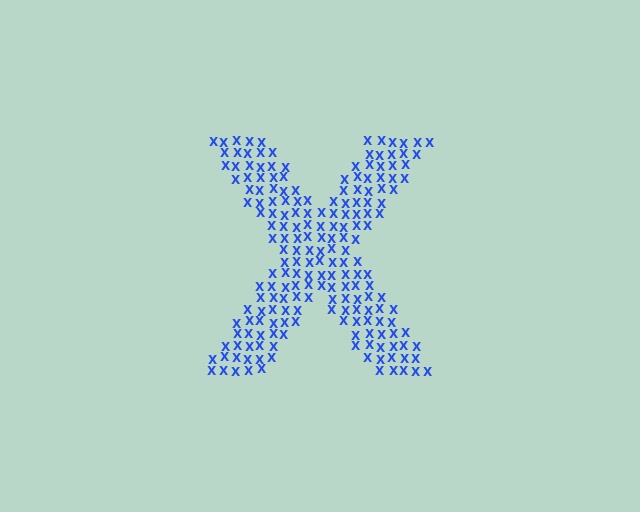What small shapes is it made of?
It is made of small letter X's.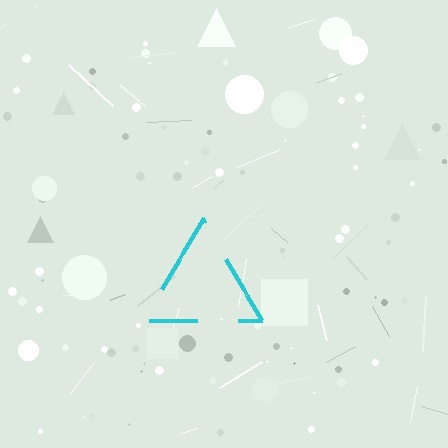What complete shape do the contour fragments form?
The contour fragments form a triangle.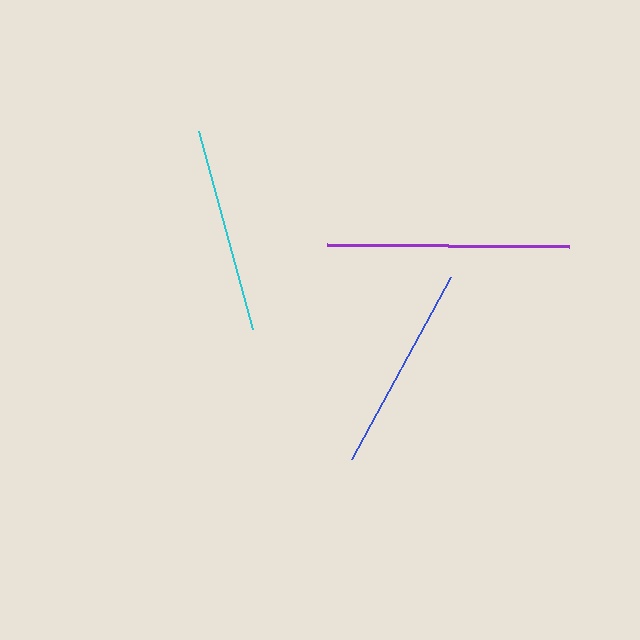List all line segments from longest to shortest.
From longest to shortest: purple, blue, cyan.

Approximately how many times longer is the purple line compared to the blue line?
The purple line is approximately 1.2 times the length of the blue line.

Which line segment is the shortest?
The cyan line is the shortest at approximately 205 pixels.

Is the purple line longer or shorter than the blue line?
The purple line is longer than the blue line.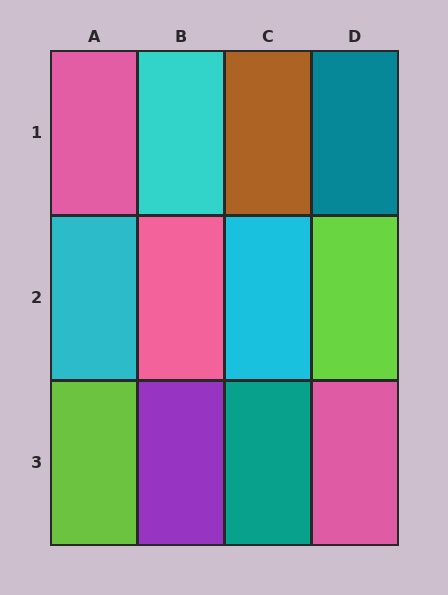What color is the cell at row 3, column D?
Pink.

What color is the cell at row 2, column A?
Cyan.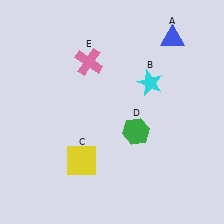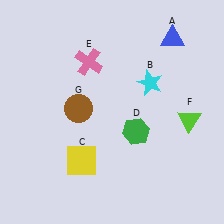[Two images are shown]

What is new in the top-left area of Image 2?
A brown circle (G) was added in the top-left area of Image 2.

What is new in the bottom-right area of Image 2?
A lime triangle (F) was added in the bottom-right area of Image 2.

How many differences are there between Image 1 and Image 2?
There are 2 differences between the two images.